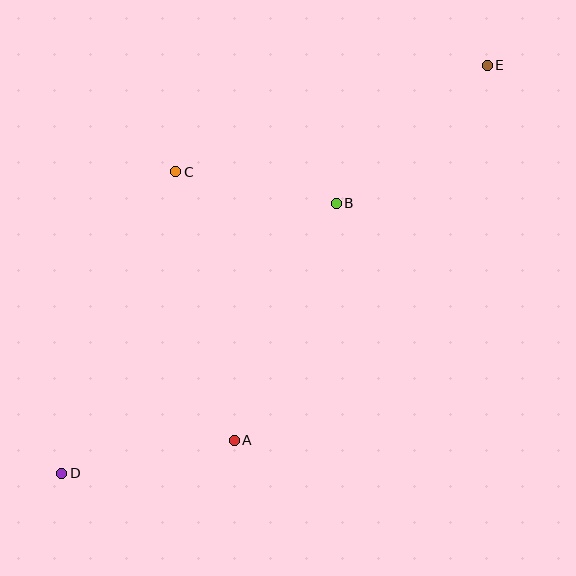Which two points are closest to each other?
Points B and C are closest to each other.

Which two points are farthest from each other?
Points D and E are farthest from each other.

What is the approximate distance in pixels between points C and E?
The distance between C and E is approximately 329 pixels.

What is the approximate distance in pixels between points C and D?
The distance between C and D is approximately 322 pixels.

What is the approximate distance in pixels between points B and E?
The distance between B and E is approximately 205 pixels.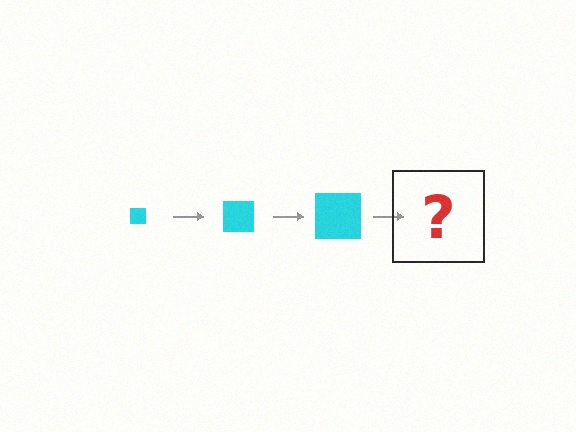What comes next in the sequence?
The next element should be a cyan square, larger than the previous one.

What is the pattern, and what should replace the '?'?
The pattern is that the square gets progressively larger each step. The '?' should be a cyan square, larger than the previous one.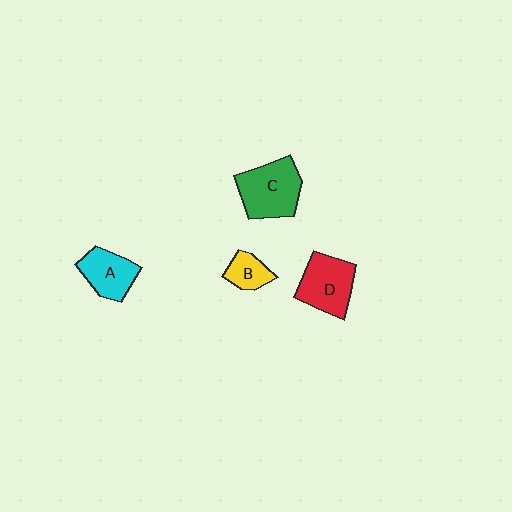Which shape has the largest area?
Shape C (green).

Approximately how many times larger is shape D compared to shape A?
Approximately 1.3 times.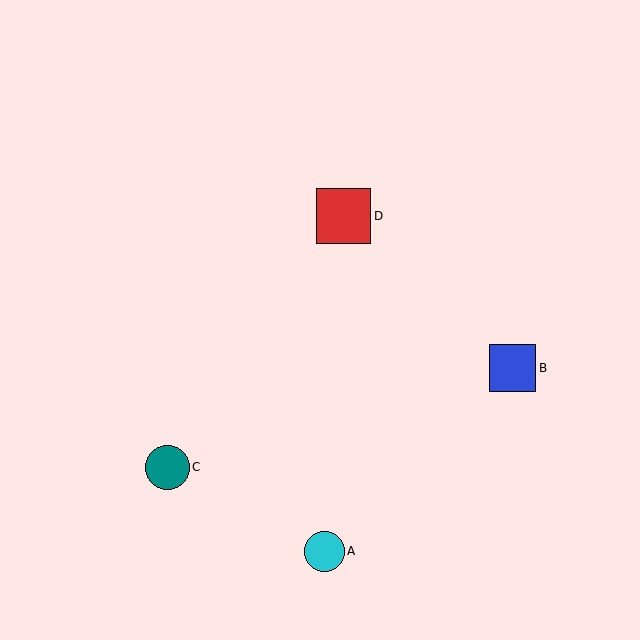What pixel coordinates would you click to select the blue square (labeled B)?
Click at (513, 368) to select the blue square B.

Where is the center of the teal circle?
The center of the teal circle is at (167, 467).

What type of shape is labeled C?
Shape C is a teal circle.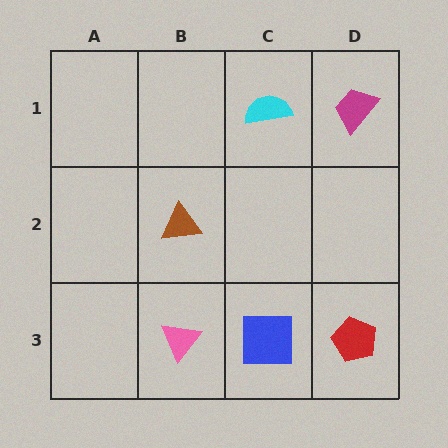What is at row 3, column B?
A pink triangle.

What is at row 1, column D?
A magenta trapezoid.